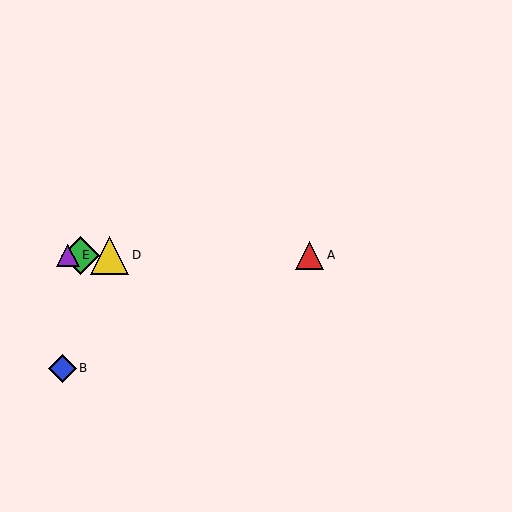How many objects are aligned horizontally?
4 objects (A, C, D, E) are aligned horizontally.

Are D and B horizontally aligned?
No, D is at y≈255 and B is at y≈368.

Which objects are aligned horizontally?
Objects A, C, D, E are aligned horizontally.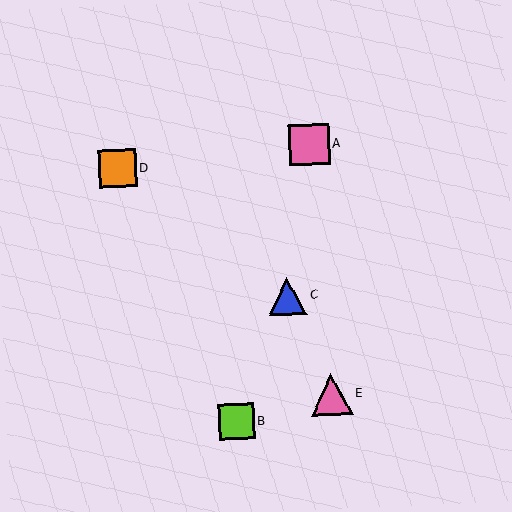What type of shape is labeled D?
Shape D is an orange square.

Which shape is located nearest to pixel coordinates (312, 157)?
The pink square (labeled A) at (309, 145) is nearest to that location.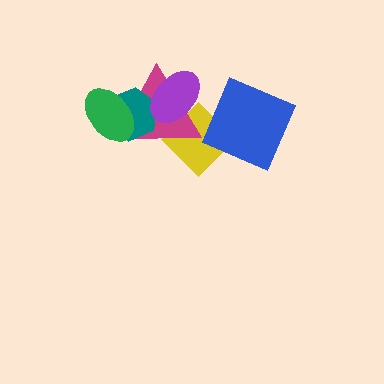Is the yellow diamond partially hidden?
Yes, it is partially covered by another shape.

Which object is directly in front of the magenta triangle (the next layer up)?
The teal hexagon is directly in front of the magenta triangle.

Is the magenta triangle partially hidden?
Yes, it is partially covered by another shape.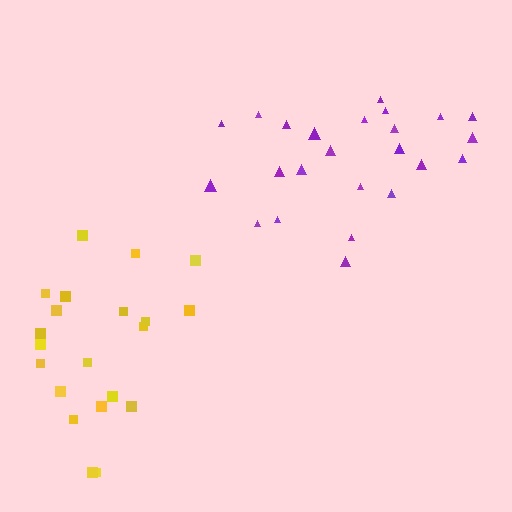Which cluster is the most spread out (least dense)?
Yellow.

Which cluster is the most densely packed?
Purple.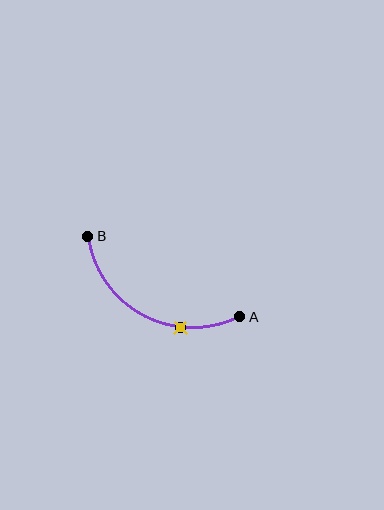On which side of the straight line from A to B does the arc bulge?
The arc bulges below the straight line connecting A and B.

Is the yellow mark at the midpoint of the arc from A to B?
No. The yellow mark lies on the arc but is closer to endpoint A. The arc midpoint would be at the point on the curve equidistant along the arc from both A and B.